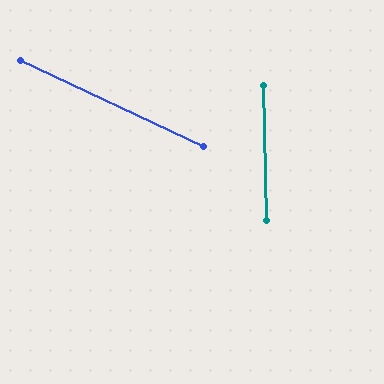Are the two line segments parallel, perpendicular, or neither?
Neither parallel nor perpendicular — they differ by about 63°.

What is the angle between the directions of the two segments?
Approximately 63 degrees.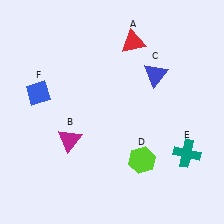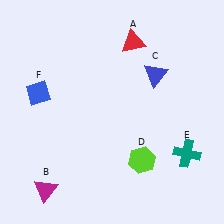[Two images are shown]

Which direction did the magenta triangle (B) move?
The magenta triangle (B) moved down.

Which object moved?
The magenta triangle (B) moved down.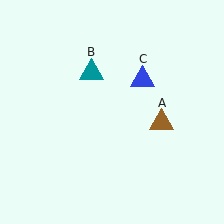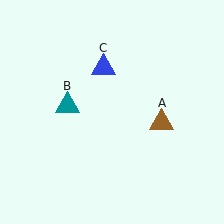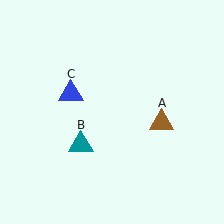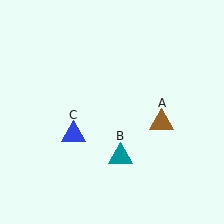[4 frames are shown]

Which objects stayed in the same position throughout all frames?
Brown triangle (object A) remained stationary.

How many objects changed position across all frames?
2 objects changed position: teal triangle (object B), blue triangle (object C).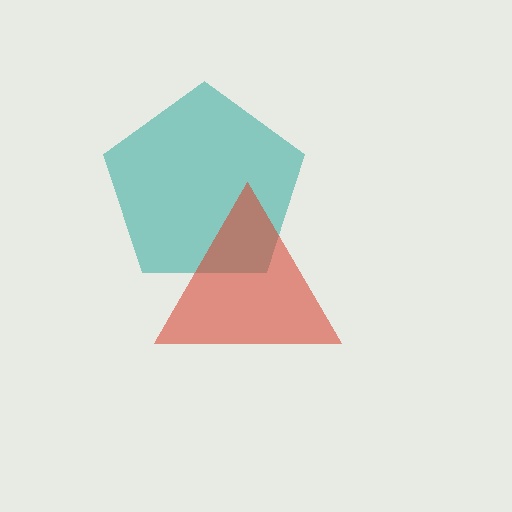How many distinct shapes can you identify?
There are 2 distinct shapes: a teal pentagon, a red triangle.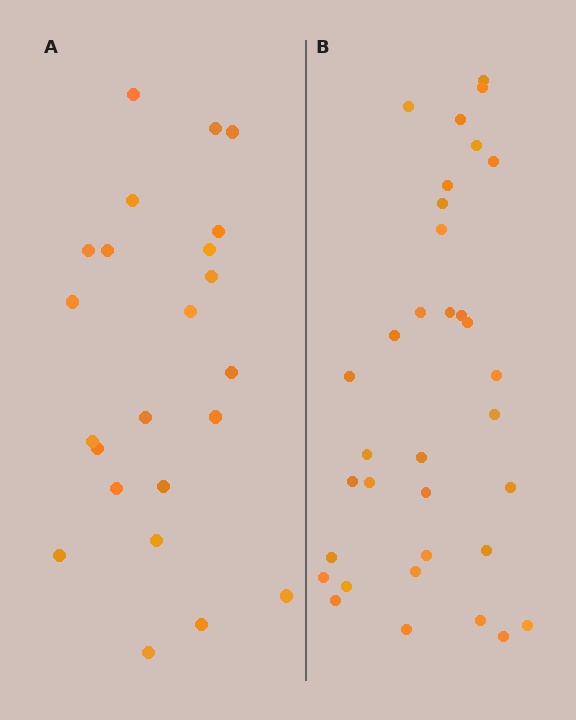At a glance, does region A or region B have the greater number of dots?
Region B (the right region) has more dots.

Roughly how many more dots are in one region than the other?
Region B has roughly 12 or so more dots than region A.